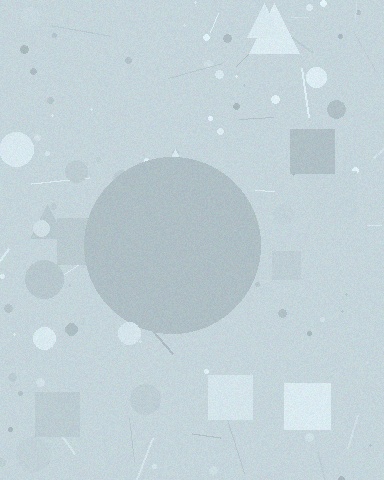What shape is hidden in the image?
A circle is hidden in the image.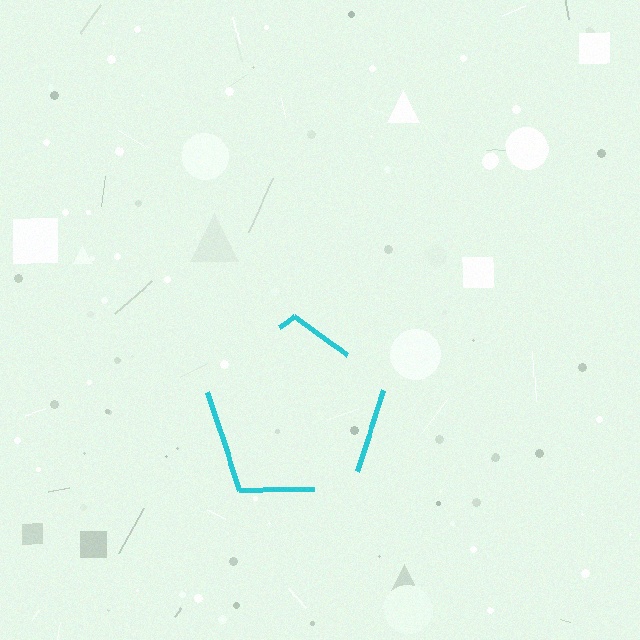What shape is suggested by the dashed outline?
The dashed outline suggests a pentagon.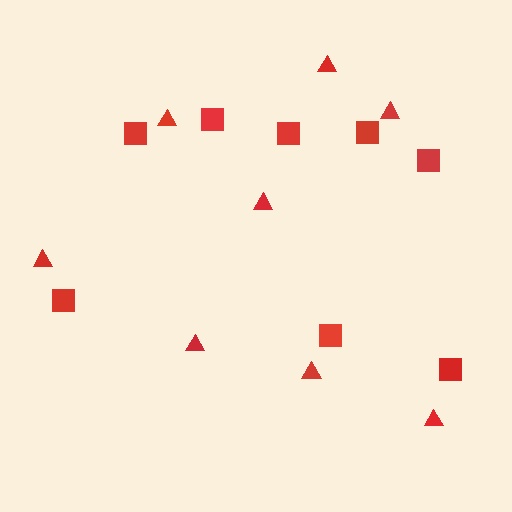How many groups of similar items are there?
There are 2 groups: one group of triangles (8) and one group of squares (8).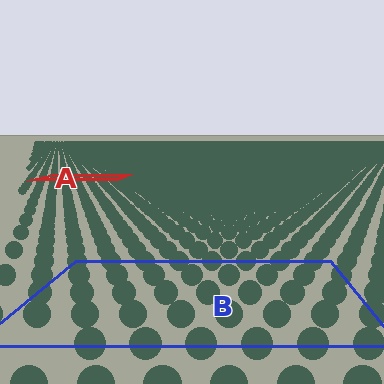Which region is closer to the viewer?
Region B is closer. The texture elements there are larger and more spread out.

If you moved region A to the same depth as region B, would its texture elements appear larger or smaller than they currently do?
They would appear larger. At a closer depth, the same texture elements are projected at a bigger on-screen size.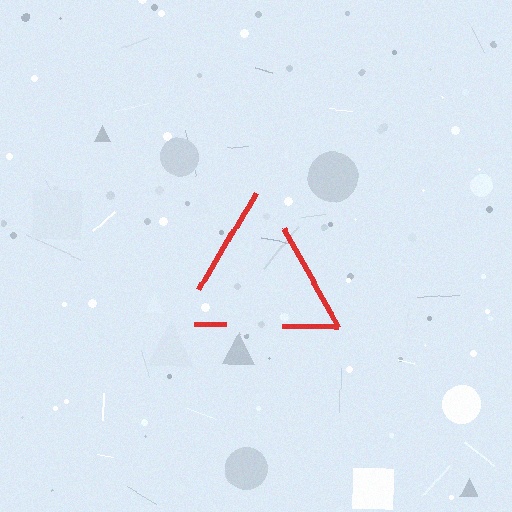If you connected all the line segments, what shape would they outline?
They would outline a triangle.